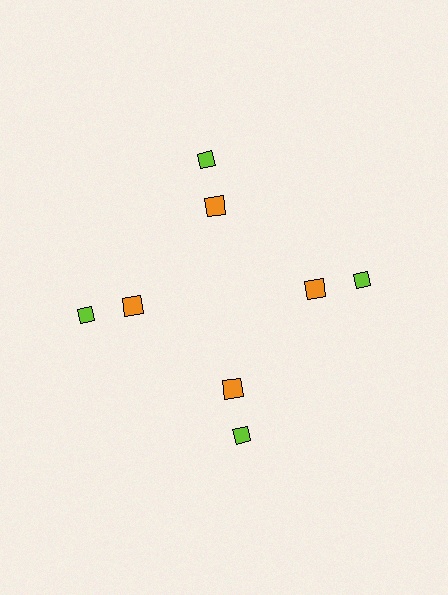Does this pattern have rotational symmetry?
Yes, this pattern has 4-fold rotational symmetry. It looks the same after rotating 90 degrees around the center.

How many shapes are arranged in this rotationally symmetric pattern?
There are 8 shapes, arranged in 4 groups of 2.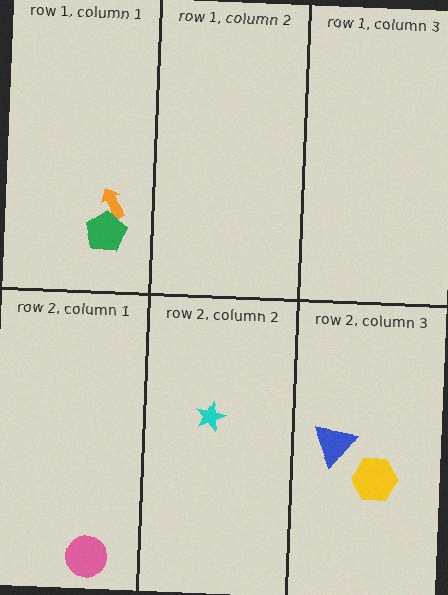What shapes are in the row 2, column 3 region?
The yellow hexagon, the blue triangle.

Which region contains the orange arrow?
The row 1, column 1 region.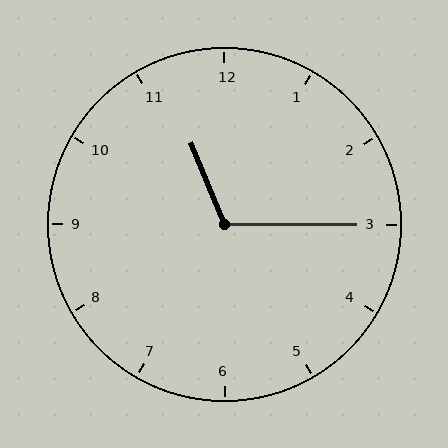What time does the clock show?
11:15.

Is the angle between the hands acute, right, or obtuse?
It is obtuse.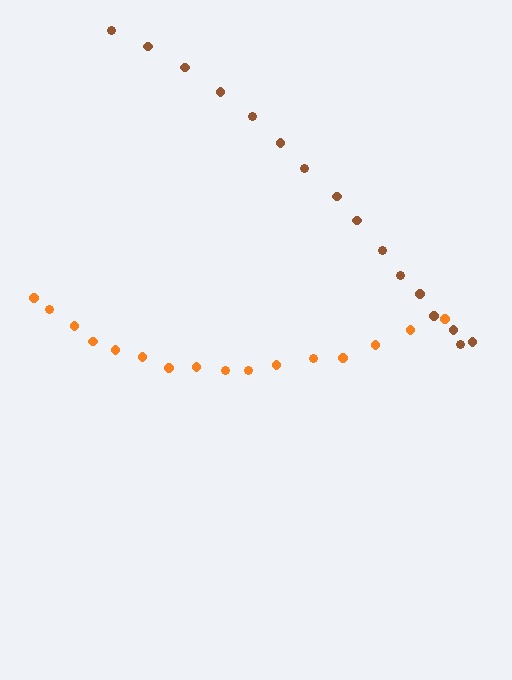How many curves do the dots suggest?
There are 2 distinct paths.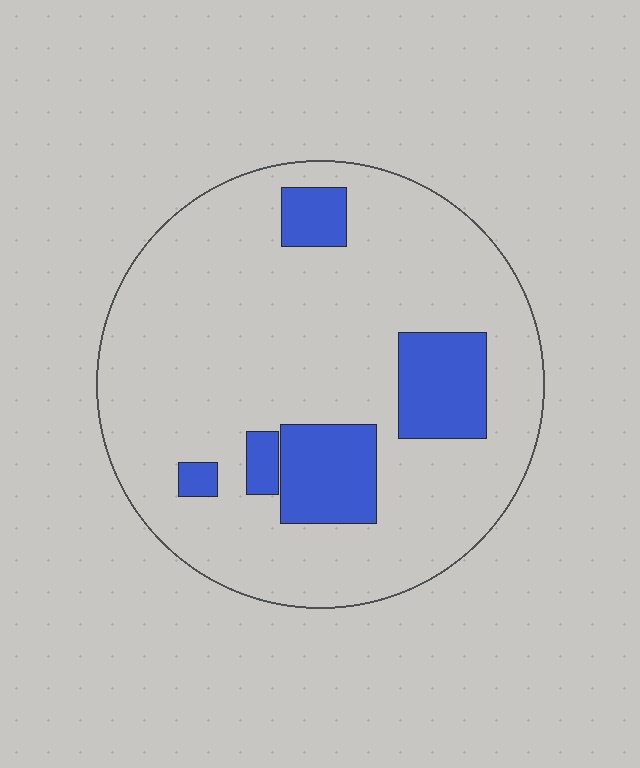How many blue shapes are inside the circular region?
5.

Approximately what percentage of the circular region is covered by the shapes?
Approximately 15%.